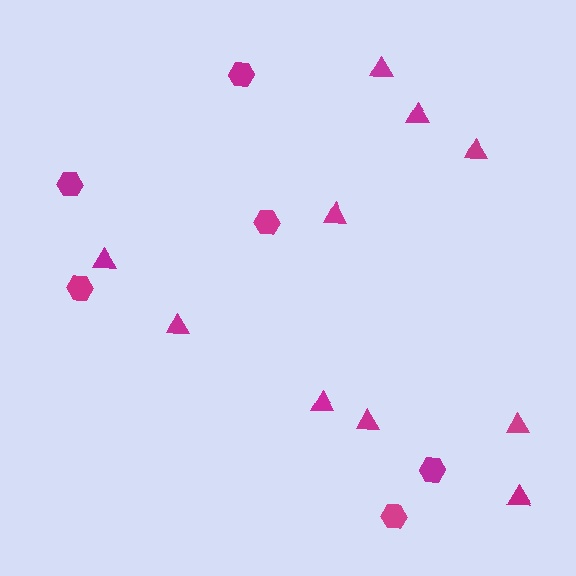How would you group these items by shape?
There are 2 groups: one group of hexagons (6) and one group of triangles (10).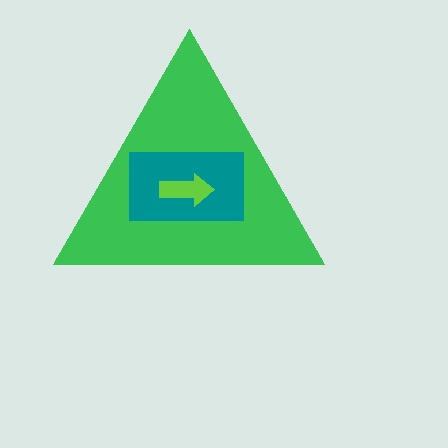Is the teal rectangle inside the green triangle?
Yes.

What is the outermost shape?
The green triangle.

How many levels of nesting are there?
3.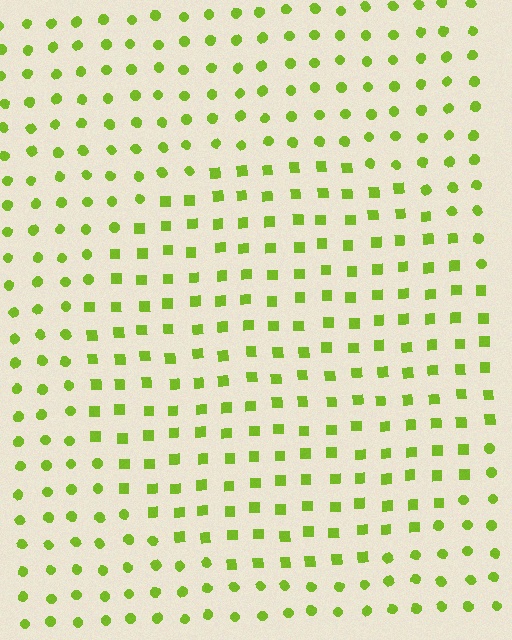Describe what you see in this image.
The image is filled with small lime elements arranged in a uniform grid. A circle-shaped region contains squares, while the surrounding area contains circles. The boundary is defined purely by the change in element shape.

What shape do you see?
I see a circle.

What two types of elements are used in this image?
The image uses squares inside the circle region and circles outside it.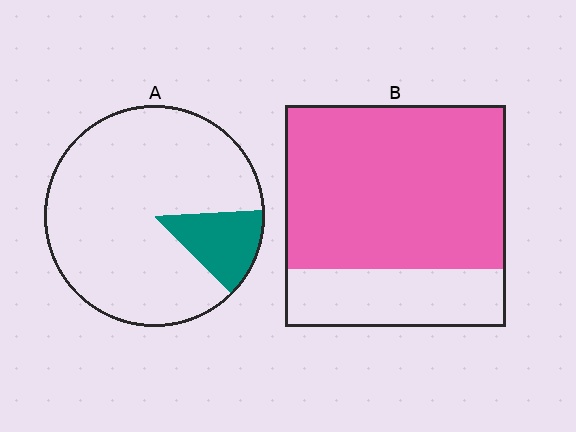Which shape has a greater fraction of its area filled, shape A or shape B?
Shape B.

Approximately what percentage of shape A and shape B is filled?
A is approximately 15% and B is approximately 75%.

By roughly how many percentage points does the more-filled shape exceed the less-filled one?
By roughly 60 percentage points (B over A).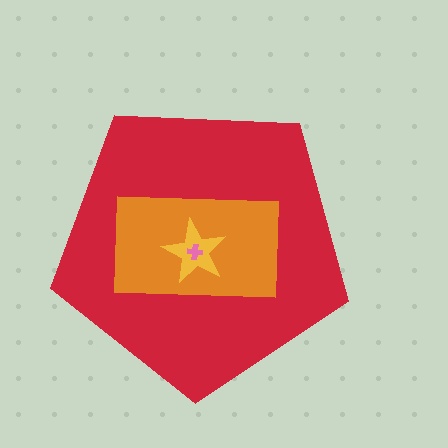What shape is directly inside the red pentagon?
The orange rectangle.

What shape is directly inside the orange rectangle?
The yellow star.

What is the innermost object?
The pink cross.